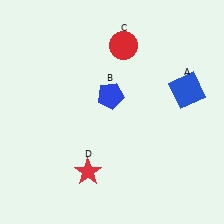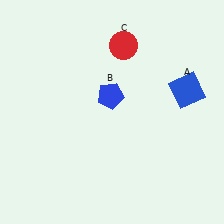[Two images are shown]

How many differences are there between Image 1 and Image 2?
There is 1 difference between the two images.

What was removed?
The red star (D) was removed in Image 2.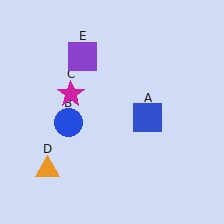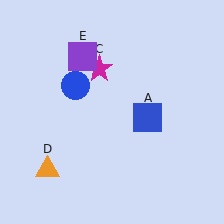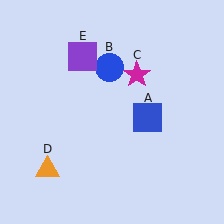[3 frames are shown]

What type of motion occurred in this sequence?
The blue circle (object B), magenta star (object C) rotated clockwise around the center of the scene.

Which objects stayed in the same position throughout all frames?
Blue square (object A) and orange triangle (object D) and purple square (object E) remained stationary.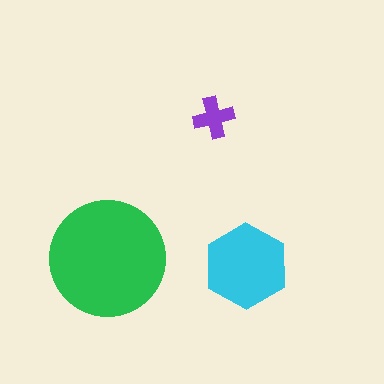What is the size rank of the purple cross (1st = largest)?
3rd.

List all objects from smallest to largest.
The purple cross, the cyan hexagon, the green circle.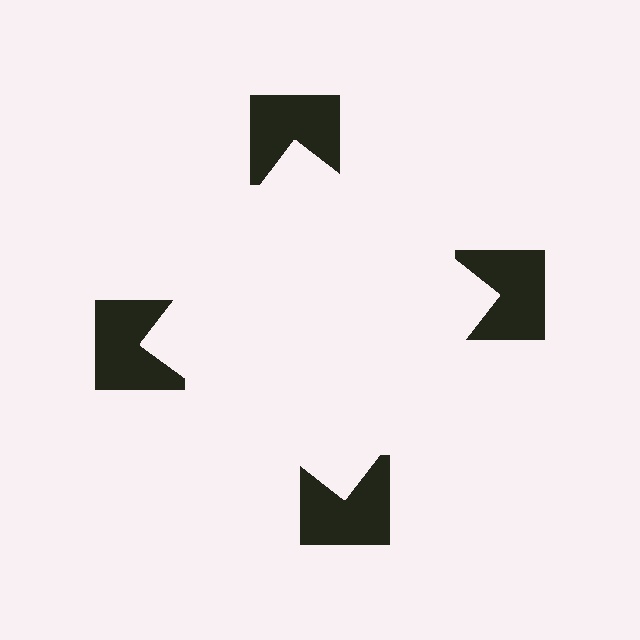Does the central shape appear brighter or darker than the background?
It typically appears slightly brighter than the background, even though no actual brightness change is drawn.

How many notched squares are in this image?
There are 4 — one at each vertex of the illusory square.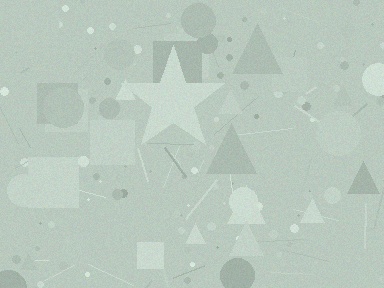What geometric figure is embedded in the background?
A star is embedded in the background.